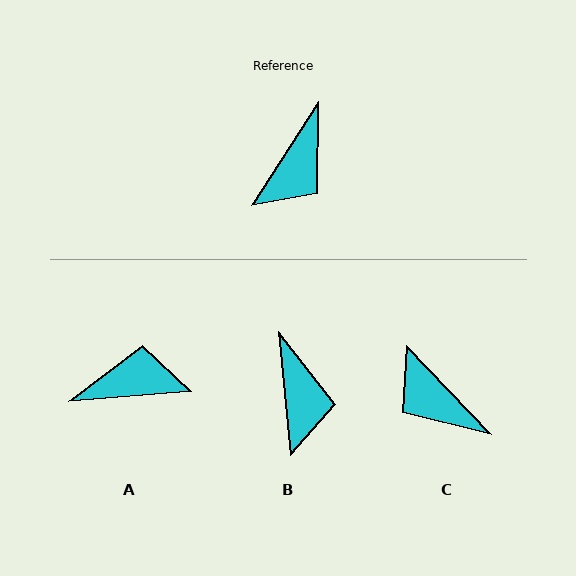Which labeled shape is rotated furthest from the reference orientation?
A, about 127 degrees away.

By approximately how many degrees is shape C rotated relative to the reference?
Approximately 103 degrees clockwise.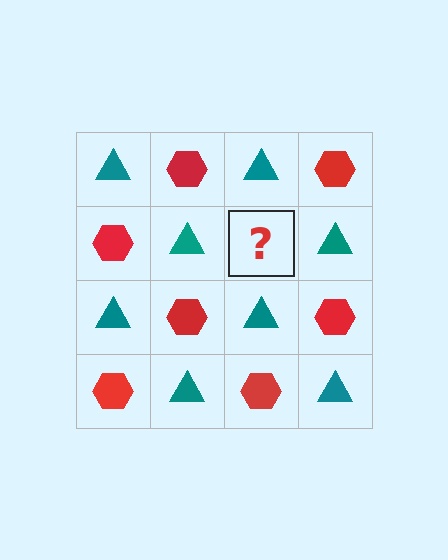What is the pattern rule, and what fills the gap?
The rule is that it alternates teal triangle and red hexagon in a checkerboard pattern. The gap should be filled with a red hexagon.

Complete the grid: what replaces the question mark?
The question mark should be replaced with a red hexagon.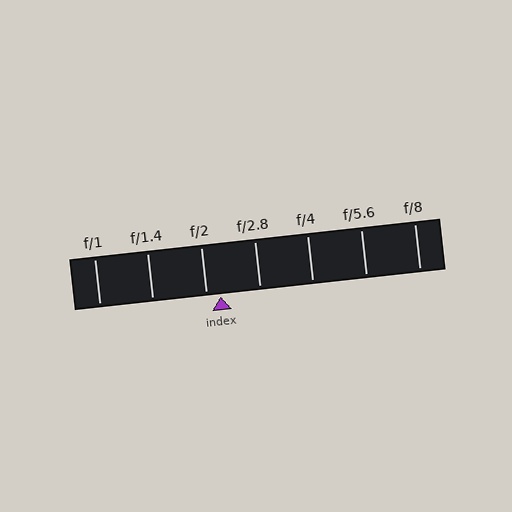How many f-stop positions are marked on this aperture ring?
There are 7 f-stop positions marked.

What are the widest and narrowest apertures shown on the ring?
The widest aperture shown is f/1 and the narrowest is f/8.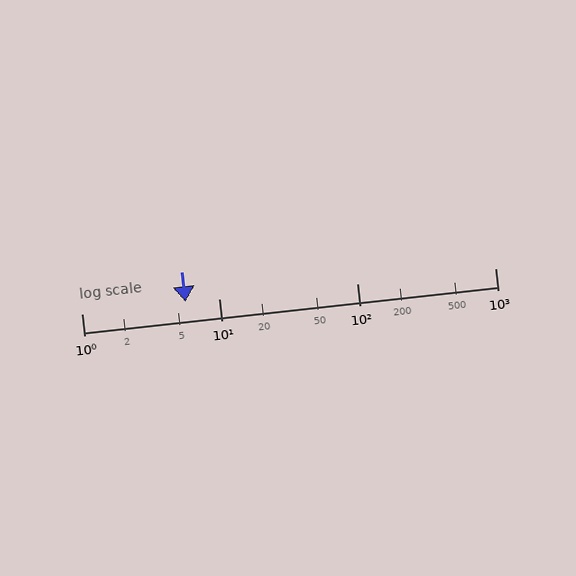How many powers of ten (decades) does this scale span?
The scale spans 3 decades, from 1 to 1000.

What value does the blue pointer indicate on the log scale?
The pointer indicates approximately 5.7.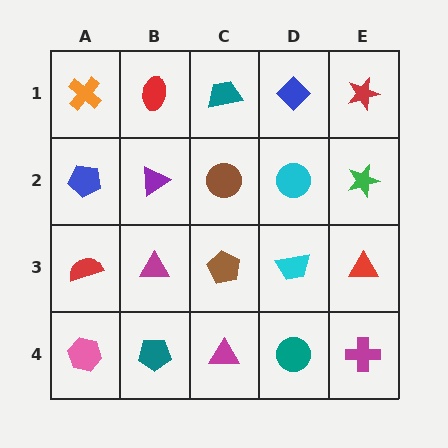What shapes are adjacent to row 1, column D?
A cyan circle (row 2, column D), a teal trapezoid (row 1, column C), a red star (row 1, column E).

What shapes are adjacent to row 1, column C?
A brown circle (row 2, column C), a red ellipse (row 1, column B), a blue diamond (row 1, column D).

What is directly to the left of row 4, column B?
A pink hexagon.